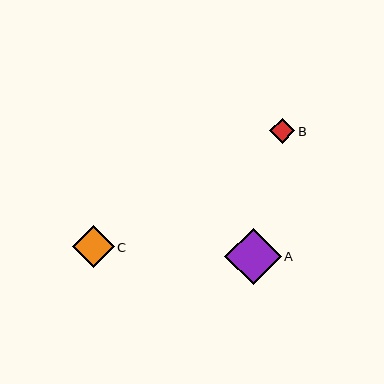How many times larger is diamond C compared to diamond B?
Diamond C is approximately 1.7 times the size of diamond B.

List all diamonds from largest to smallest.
From largest to smallest: A, C, B.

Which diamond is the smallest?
Diamond B is the smallest with a size of approximately 25 pixels.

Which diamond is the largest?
Diamond A is the largest with a size of approximately 57 pixels.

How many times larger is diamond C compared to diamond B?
Diamond C is approximately 1.7 times the size of diamond B.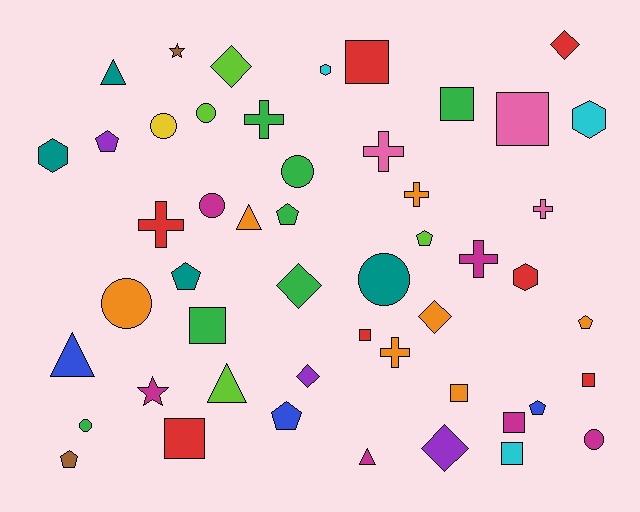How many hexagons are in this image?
There are 4 hexagons.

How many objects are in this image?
There are 50 objects.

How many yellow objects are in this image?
There is 1 yellow object.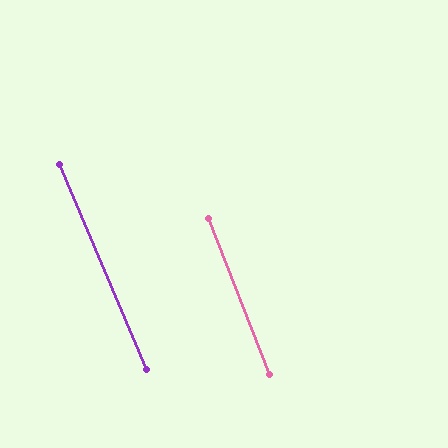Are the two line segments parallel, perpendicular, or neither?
Parallel — their directions differ by only 1.6°.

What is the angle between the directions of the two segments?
Approximately 2 degrees.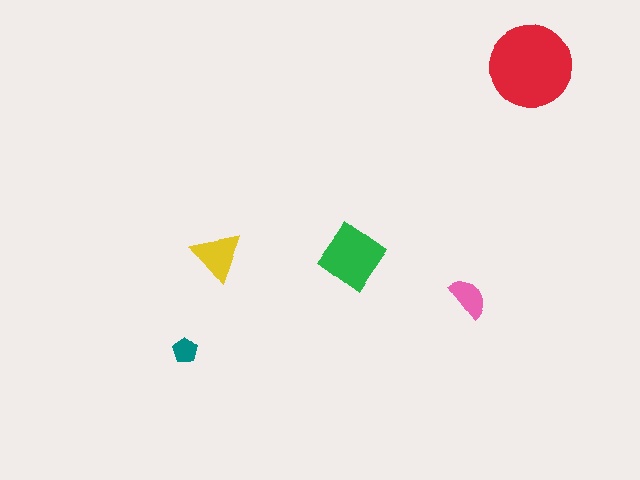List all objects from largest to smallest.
The red circle, the green diamond, the yellow triangle, the pink semicircle, the teal pentagon.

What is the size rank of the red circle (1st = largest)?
1st.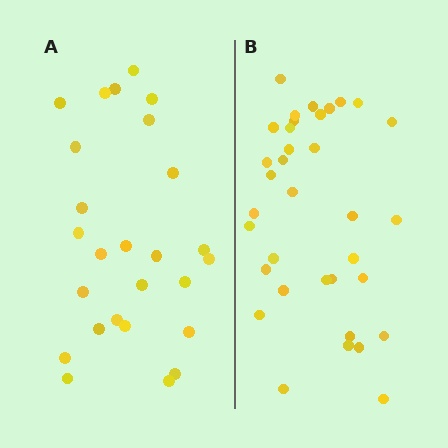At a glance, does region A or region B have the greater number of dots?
Region B (the right region) has more dots.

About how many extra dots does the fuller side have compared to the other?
Region B has roughly 8 or so more dots than region A.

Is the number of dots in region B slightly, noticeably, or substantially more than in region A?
Region B has noticeably more, but not dramatically so. The ratio is roughly 1.3 to 1.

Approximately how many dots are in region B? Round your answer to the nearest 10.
About 40 dots. (The exact count is 35, which rounds to 40.)